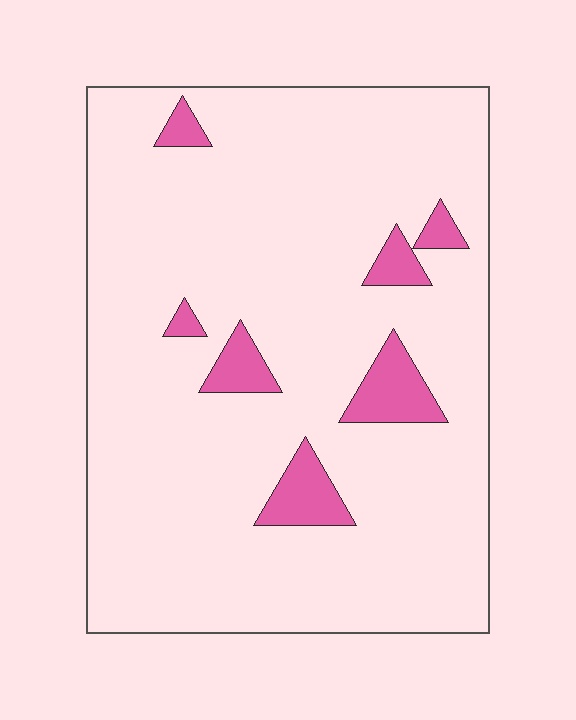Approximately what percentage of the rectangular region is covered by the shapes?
Approximately 10%.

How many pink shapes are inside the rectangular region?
7.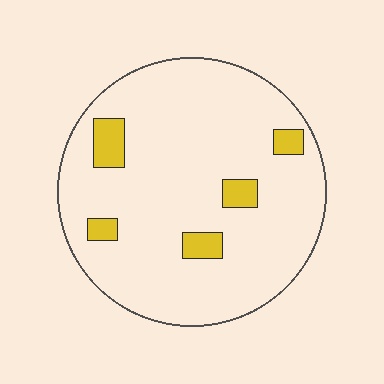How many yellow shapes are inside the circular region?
5.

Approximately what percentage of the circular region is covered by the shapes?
Approximately 10%.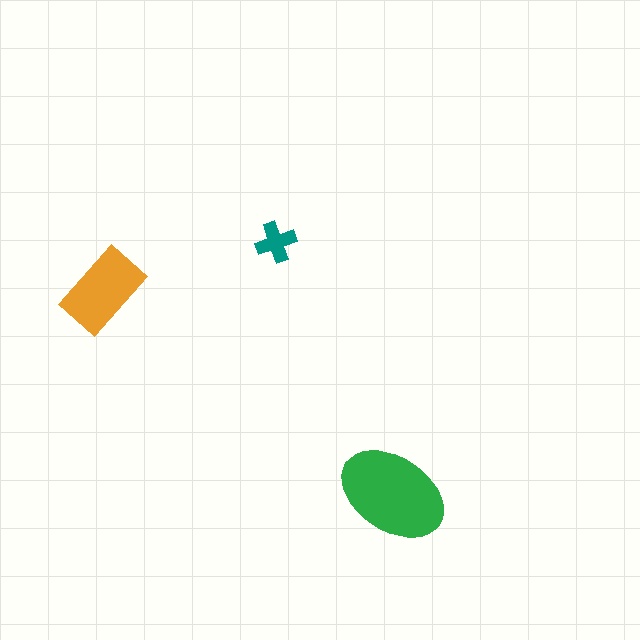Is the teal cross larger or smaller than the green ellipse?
Smaller.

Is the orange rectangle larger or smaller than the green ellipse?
Smaller.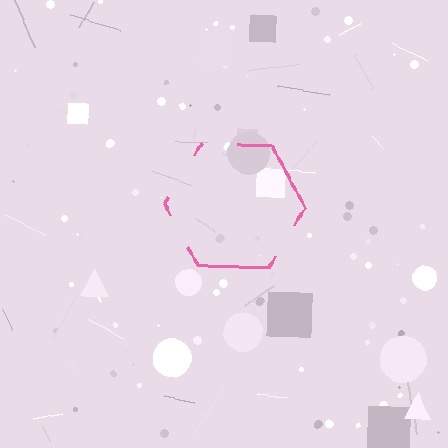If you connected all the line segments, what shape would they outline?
They would outline a hexagon.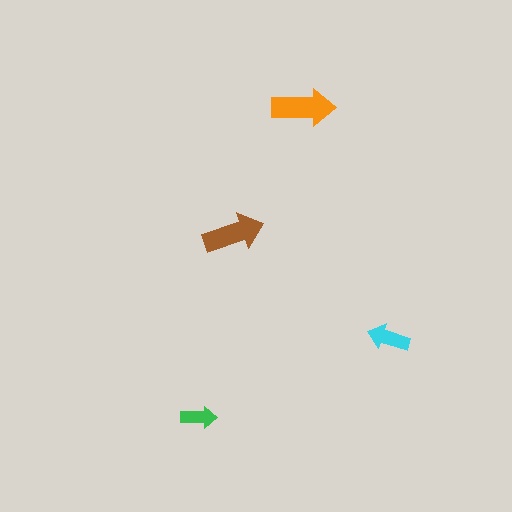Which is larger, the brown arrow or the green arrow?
The brown one.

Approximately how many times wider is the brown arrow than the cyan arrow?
About 1.5 times wider.